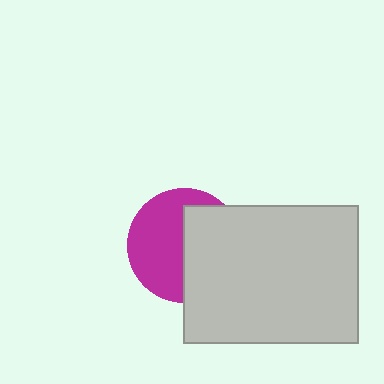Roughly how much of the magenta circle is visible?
About half of it is visible (roughly 54%).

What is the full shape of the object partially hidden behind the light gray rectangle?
The partially hidden object is a magenta circle.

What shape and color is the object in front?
The object in front is a light gray rectangle.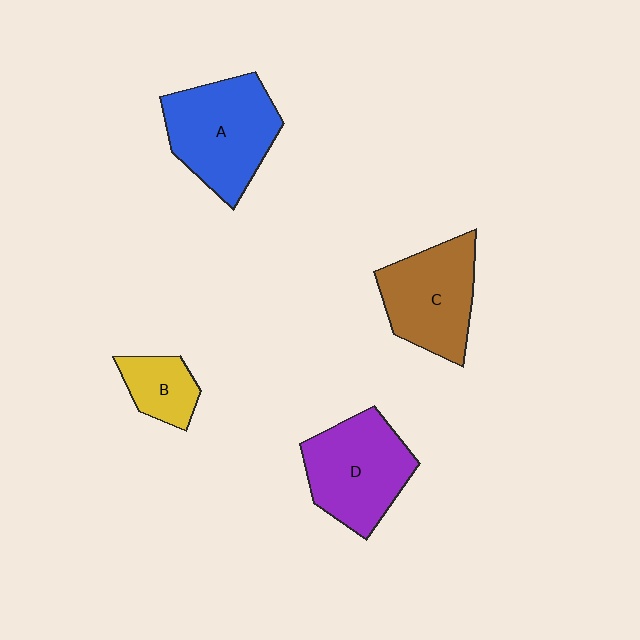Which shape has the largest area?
Shape A (blue).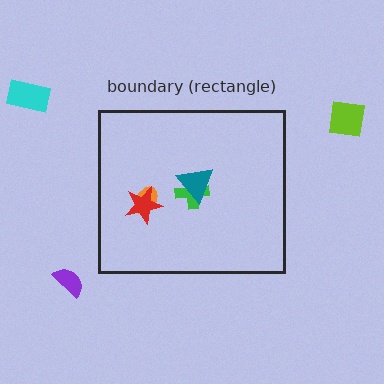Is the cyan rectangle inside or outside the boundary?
Outside.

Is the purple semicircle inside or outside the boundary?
Outside.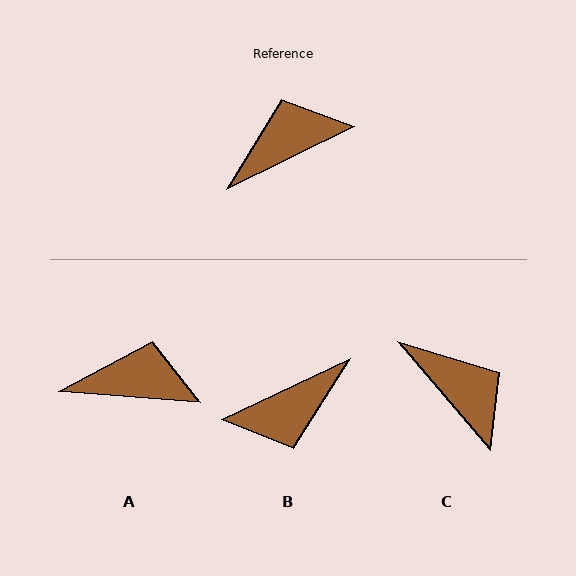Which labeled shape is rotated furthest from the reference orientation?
B, about 179 degrees away.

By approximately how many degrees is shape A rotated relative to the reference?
Approximately 31 degrees clockwise.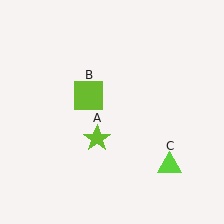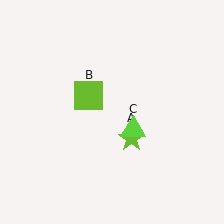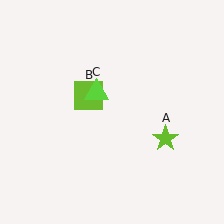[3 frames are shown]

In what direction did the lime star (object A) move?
The lime star (object A) moved right.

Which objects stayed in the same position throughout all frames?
Lime square (object B) remained stationary.